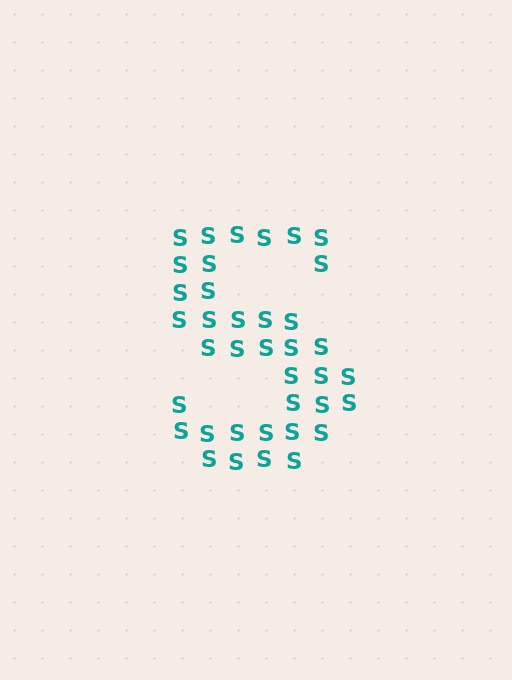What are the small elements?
The small elements are letter S's.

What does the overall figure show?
The overall figure shows the letter S.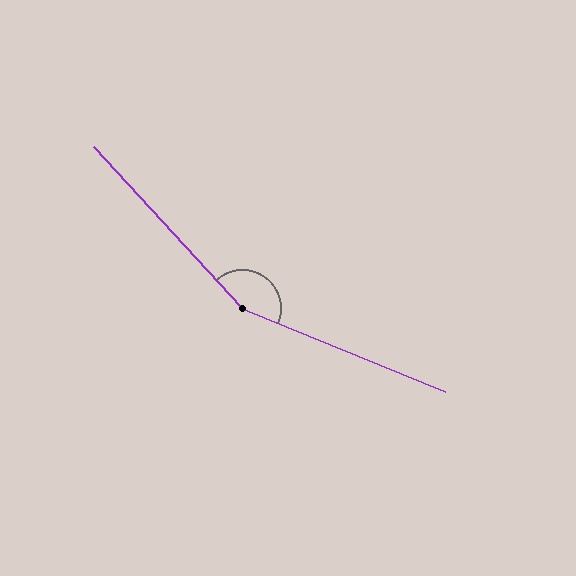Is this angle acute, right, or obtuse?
It is obtuse.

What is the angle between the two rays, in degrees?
Approximately 155 degrees.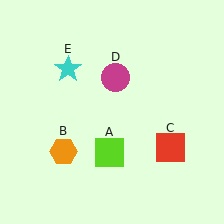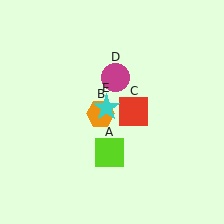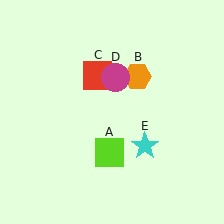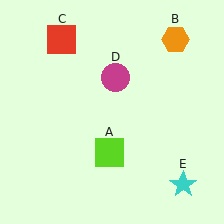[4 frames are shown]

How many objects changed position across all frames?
3 objects changed position: orange hexagon (object B), red square (object C), cyan star (object E).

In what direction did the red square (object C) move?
The red square (object C) moved up and to the left.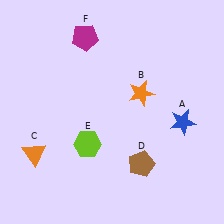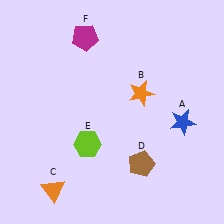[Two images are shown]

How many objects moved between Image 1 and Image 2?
1 object moved between the two images.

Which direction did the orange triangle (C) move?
The orange triangle (C) moved down.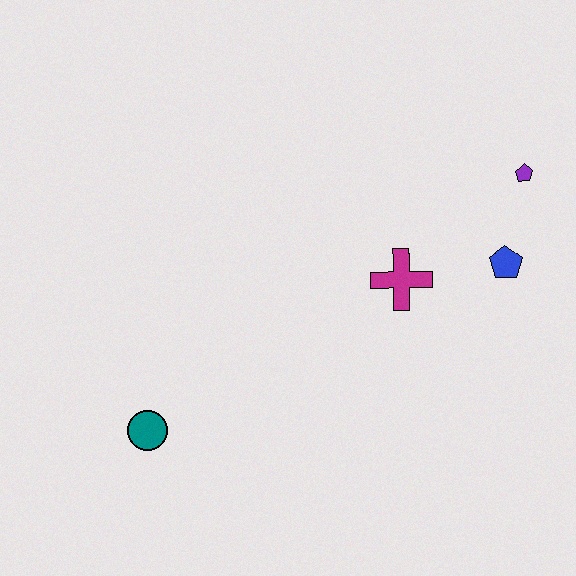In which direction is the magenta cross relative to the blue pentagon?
The magenta cross is to the left of the blue pentagon.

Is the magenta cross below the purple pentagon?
Yes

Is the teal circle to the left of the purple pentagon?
Yes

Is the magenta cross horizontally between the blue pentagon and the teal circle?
Yes